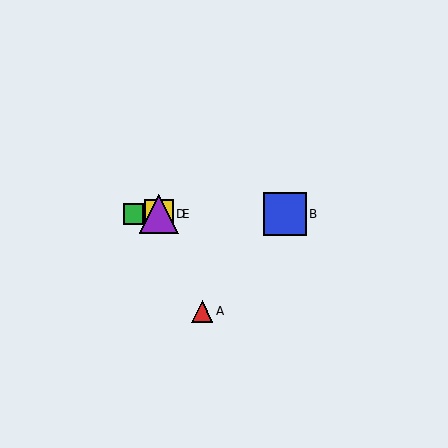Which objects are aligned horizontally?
Objects B, C, D, E are aligned horizontally.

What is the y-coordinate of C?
Object C is at y≈214.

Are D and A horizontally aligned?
No, D is at y≈214 and A is at y≈311.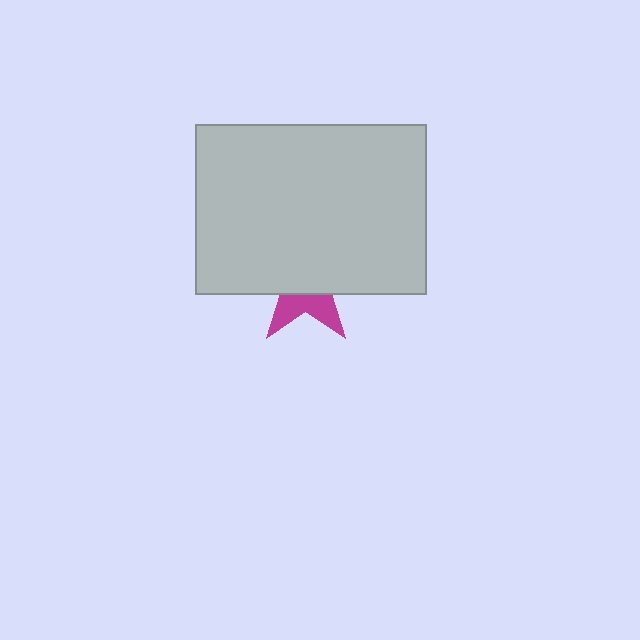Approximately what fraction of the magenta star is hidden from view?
Roughly 66% of the magenta star is hidden behind the light gray rectangle.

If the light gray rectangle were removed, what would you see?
You would see the complete magenta star.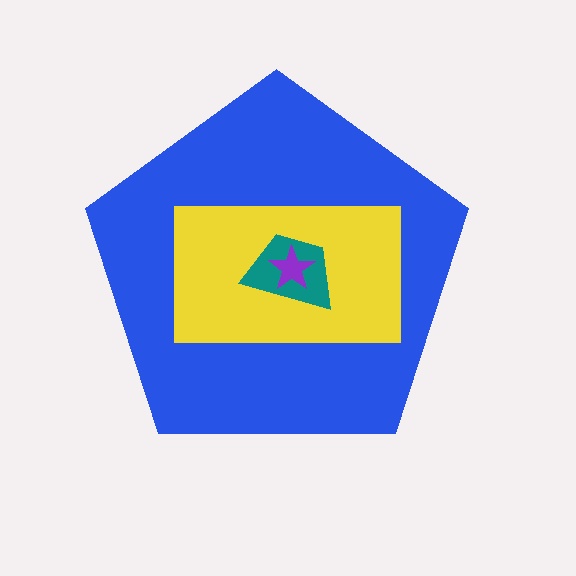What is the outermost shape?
The blue pentagon.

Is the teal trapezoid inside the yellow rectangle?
Yes.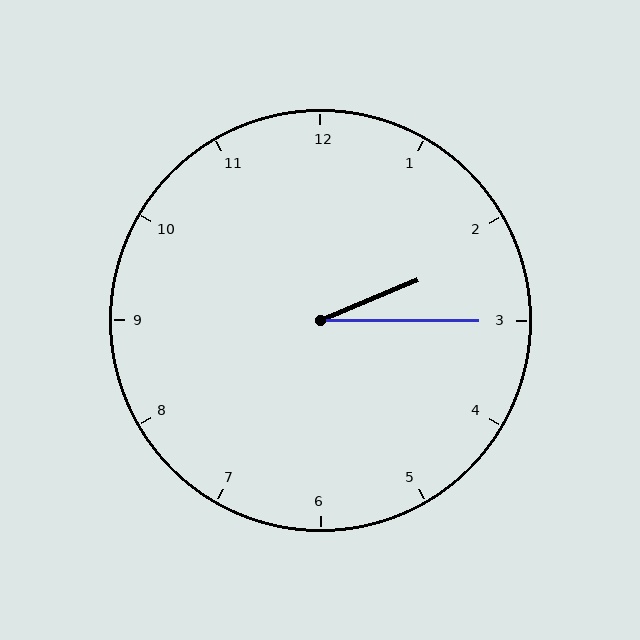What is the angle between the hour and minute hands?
Approximately 22 degrees.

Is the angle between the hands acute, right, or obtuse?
It is acute.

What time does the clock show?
2:15.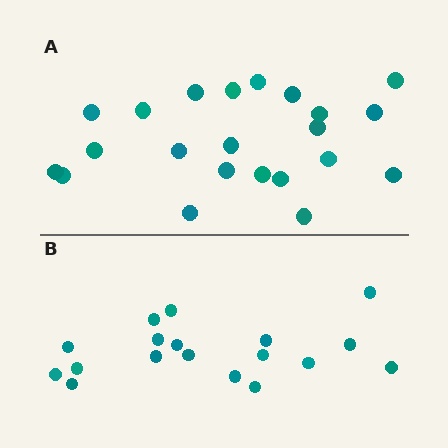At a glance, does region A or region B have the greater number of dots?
Region A (the top region) has more dots.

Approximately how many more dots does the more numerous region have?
Region A has about 4 more dots than region B.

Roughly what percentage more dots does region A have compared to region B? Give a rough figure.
About 20% more.